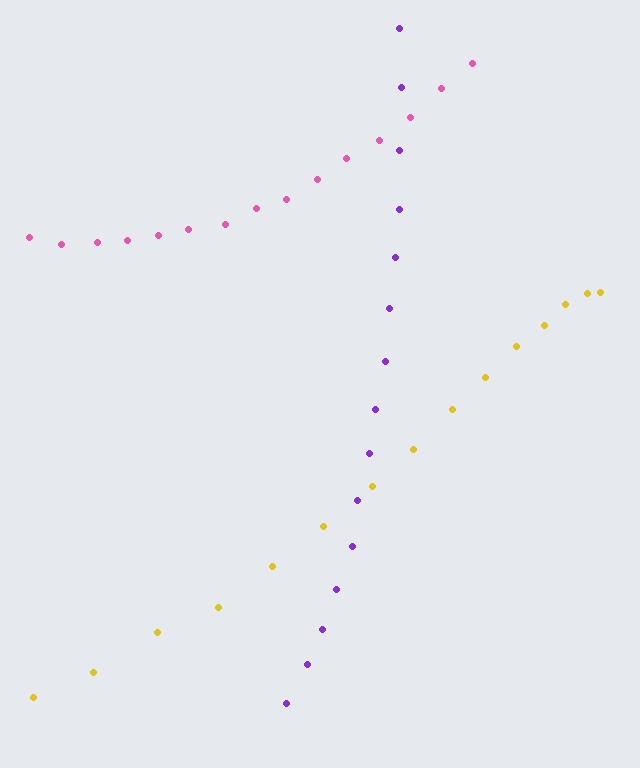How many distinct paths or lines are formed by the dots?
There are 3 distinct paths.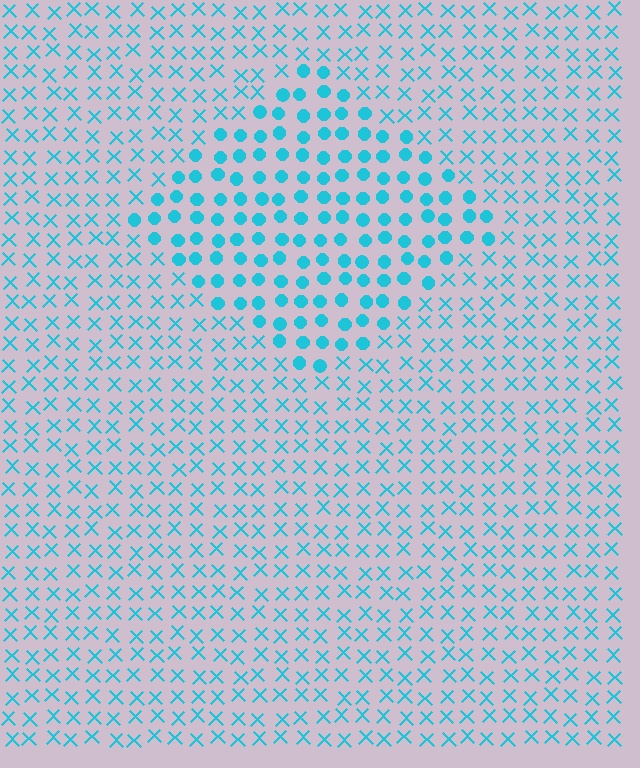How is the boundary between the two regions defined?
The boundary is defined by a change in element shape: circles inside vs. X marks outside. All elements share the same color and spacing.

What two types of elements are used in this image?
The image uses circles inside the diamond region and X marks outside it.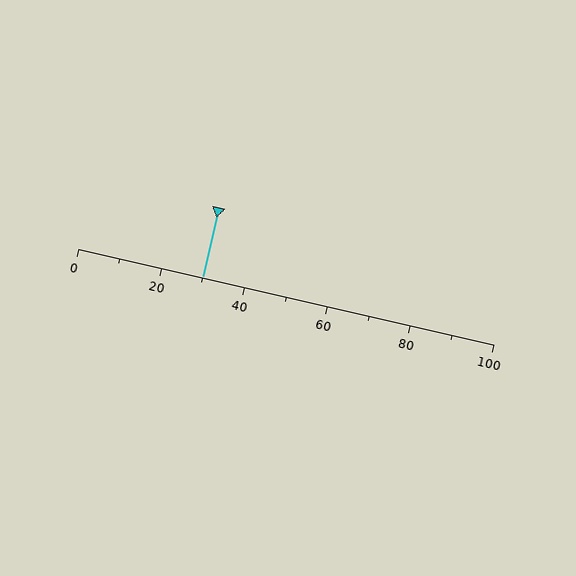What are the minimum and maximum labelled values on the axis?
The axis runs from 0 to 100.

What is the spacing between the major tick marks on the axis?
The major ticks are spaced 20 apart.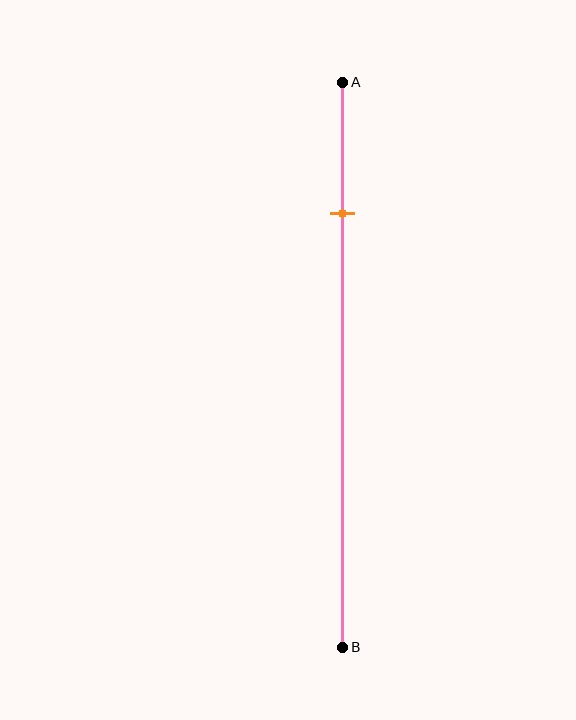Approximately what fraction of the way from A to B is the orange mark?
The orange mark is approximately 25% of the way from A to B.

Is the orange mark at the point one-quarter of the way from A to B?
Yes, the mark is approximately at the one-quarter point.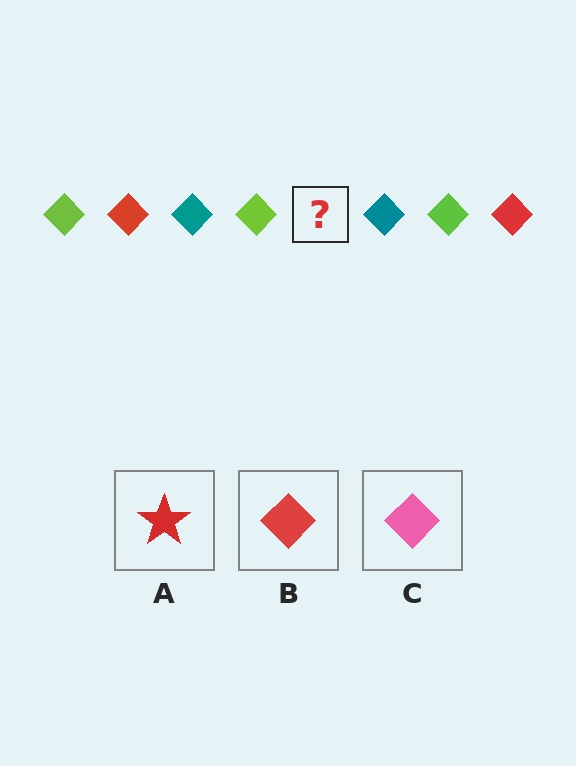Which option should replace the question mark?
Option B.